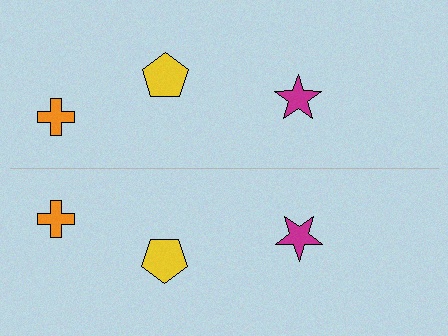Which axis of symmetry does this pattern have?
The pattern has a horizontal axis of symmetry running through the center of the image.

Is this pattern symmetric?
Yes, this pattern has bilateral (reflection) symmetry.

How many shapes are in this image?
There are 6 shapes in this image.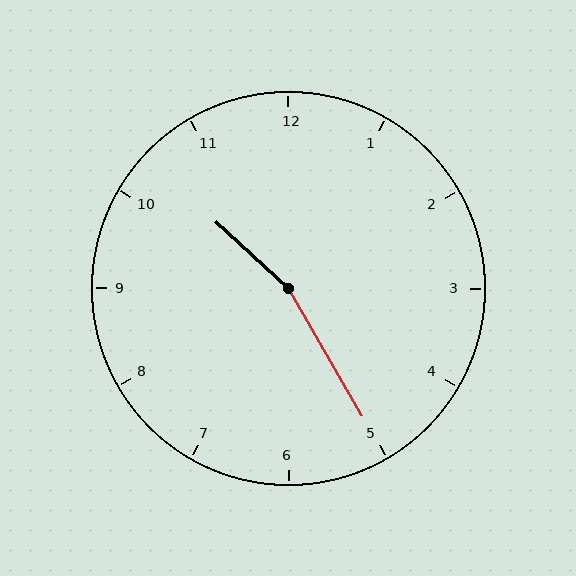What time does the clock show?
10:25.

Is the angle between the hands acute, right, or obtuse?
It is obtuse.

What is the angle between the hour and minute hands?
Approximately 162 degrees.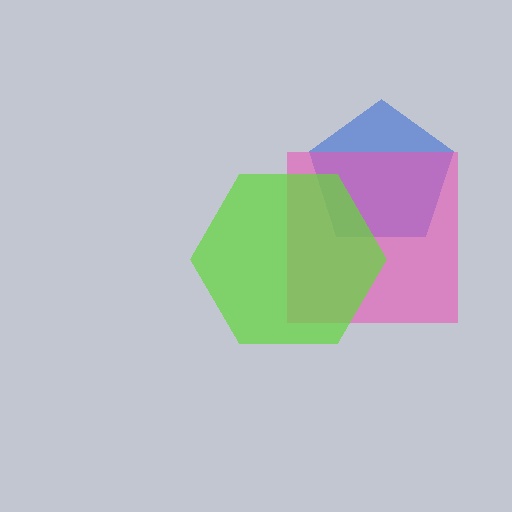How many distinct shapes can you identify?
There are 3 distinct shapes: a blue pentagon, a pink square, a lime hexagon.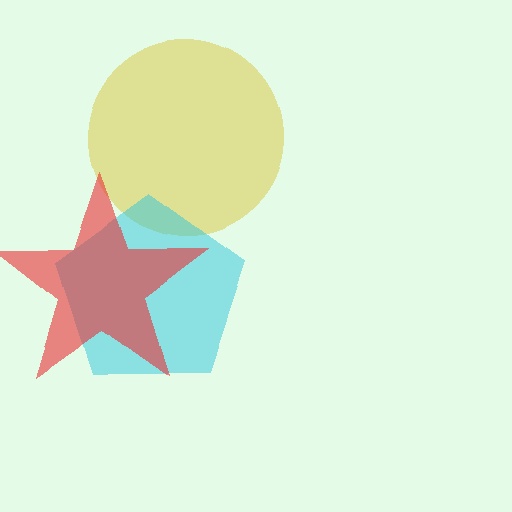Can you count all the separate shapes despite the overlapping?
Yes, there are 3 separate shapes.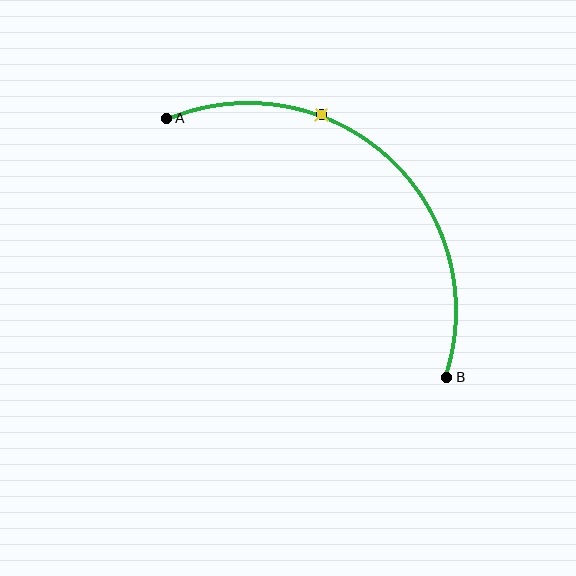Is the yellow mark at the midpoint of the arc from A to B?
No. The yellow mark lies on the arc but is closer to endpoint A. The arc midpoint would be at the point on the curve equidistant along the arc from both A and B.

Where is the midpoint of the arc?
The arc midpoint is the point on the curve farthest from the straight line joining A and B. It sits above and to the right of that line.